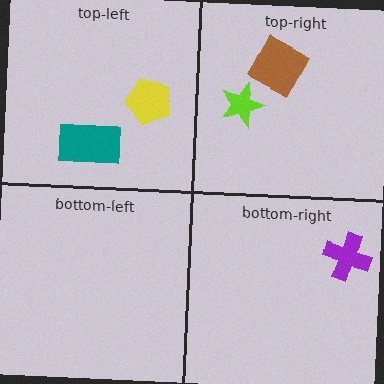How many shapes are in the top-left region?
2.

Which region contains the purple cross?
The bottom-right region.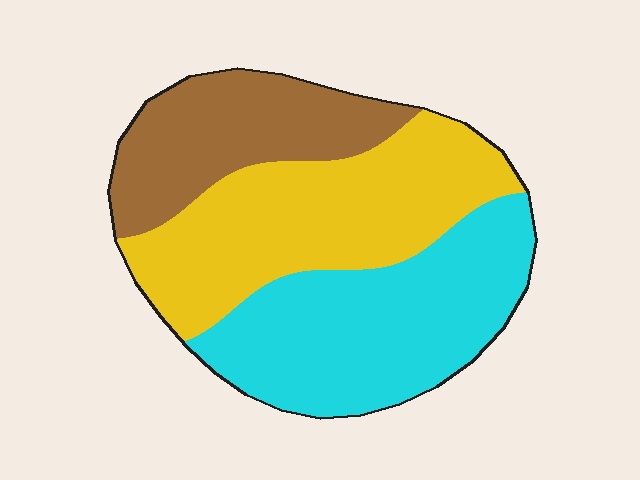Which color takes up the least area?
Brown, at roughly 25%.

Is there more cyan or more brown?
Cyan.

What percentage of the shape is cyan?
Cyan covers roughly 40% of the shape.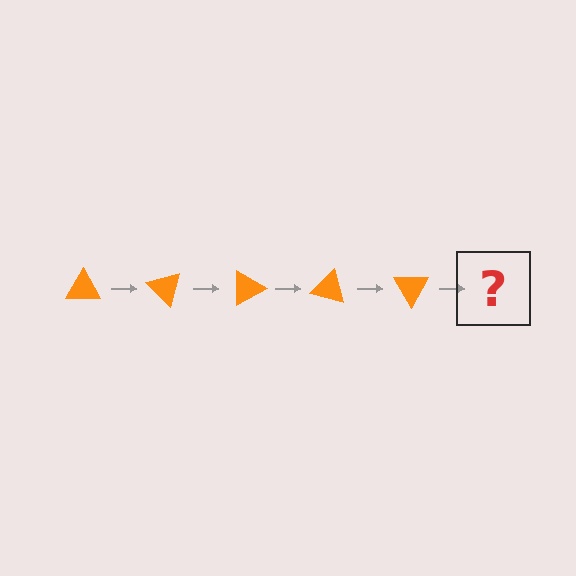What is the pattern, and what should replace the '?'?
The pattern is that the triangle rotates 45 degrees each step. The '?' should be an orange triangle rotated 225 degrees.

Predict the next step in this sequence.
The next step is an orange triangle rotated 225 degrees.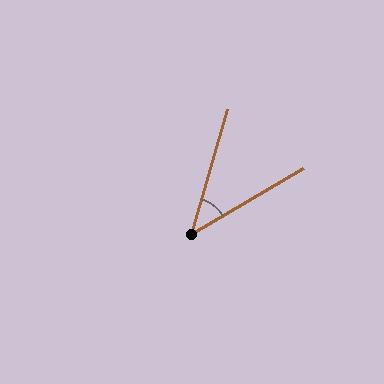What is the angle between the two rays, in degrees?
Approximately 43 degrees.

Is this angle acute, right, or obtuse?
It is acute.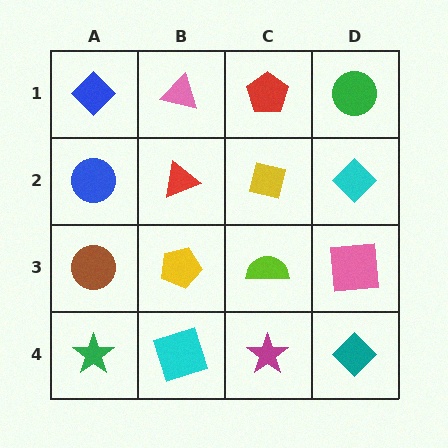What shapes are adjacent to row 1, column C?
A yellow square (row 2, column C), a pink triangle (row 1, column B), a green circle (row 1, column D).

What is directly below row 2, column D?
A pink square.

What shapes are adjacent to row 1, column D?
A cyan diamond (row 2, column D), a red pentagon (row 1, column C).